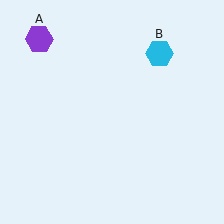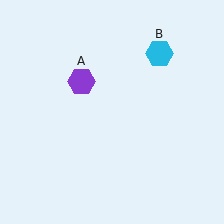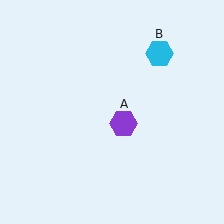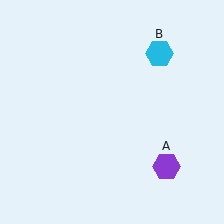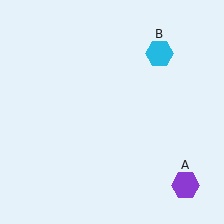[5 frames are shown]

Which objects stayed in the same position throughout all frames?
Cyan hexagon (object B) remained stationary.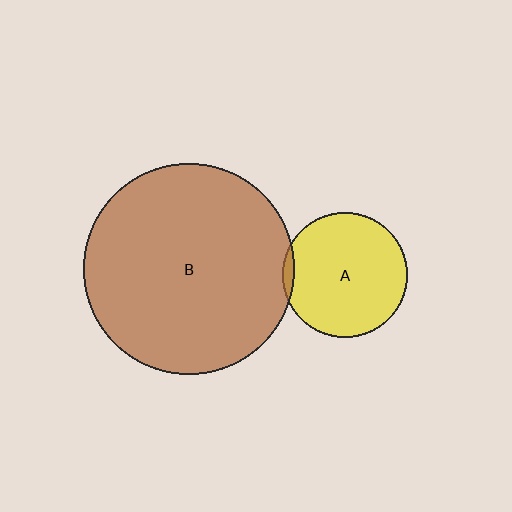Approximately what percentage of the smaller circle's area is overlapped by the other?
Approximately 5%.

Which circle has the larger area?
Circle B (brown).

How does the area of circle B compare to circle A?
Approximately 2.9 times.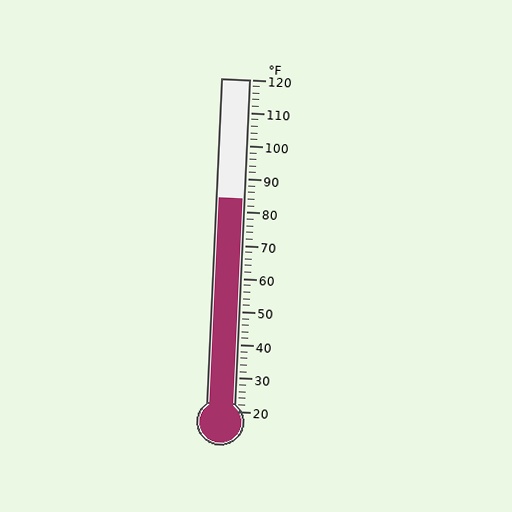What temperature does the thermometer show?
The thermometer shows approximately 84°F.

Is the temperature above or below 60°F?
The temperature is above 60°F.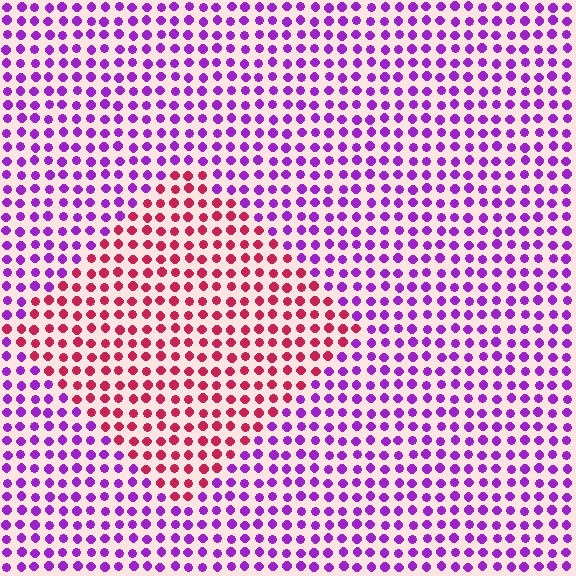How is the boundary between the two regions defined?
The boundary is defined purely by a slight shift in hue (about 56 degrees). Spacing, size, and orientation are identical on both sides.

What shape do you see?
I see a diamond.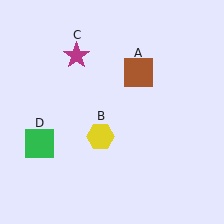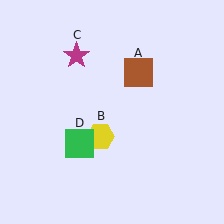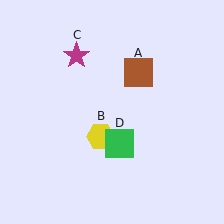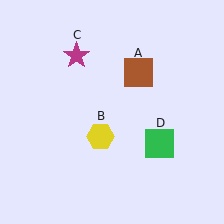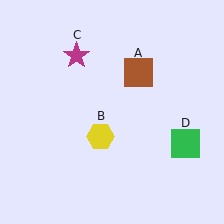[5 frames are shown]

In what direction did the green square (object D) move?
The green square (object D) moved right.